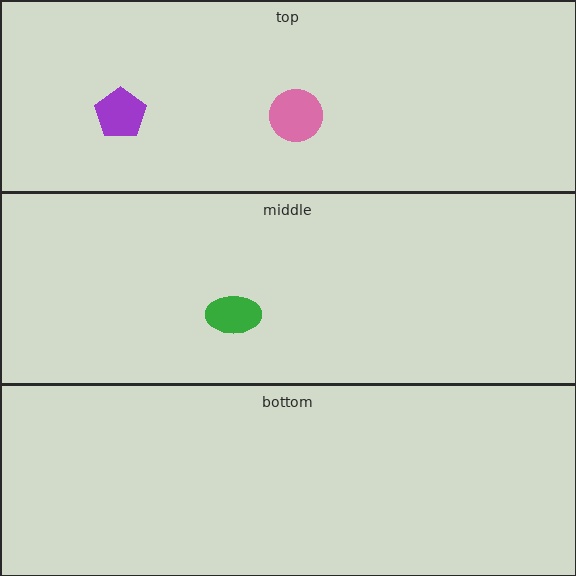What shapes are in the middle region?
The green ellipse.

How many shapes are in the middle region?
1.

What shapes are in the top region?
The pink circle, the purple pentagon.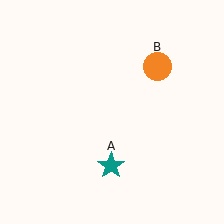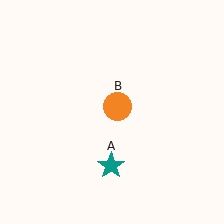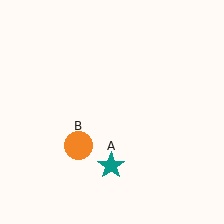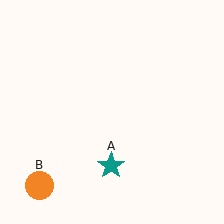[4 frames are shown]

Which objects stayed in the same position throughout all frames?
Teal star (object A) remained stationary.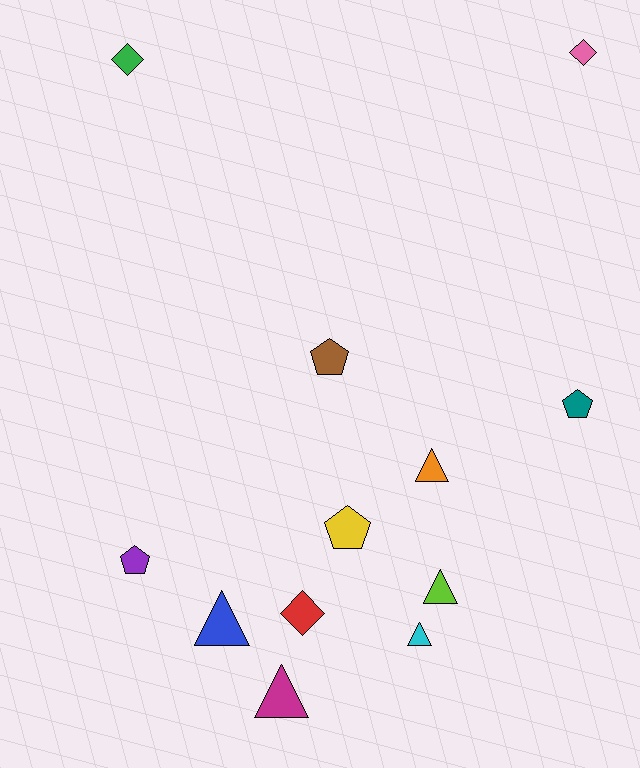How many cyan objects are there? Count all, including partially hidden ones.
There is 1 cyan object.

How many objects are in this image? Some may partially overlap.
There are 12 objects.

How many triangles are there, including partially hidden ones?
There are 5 triangles.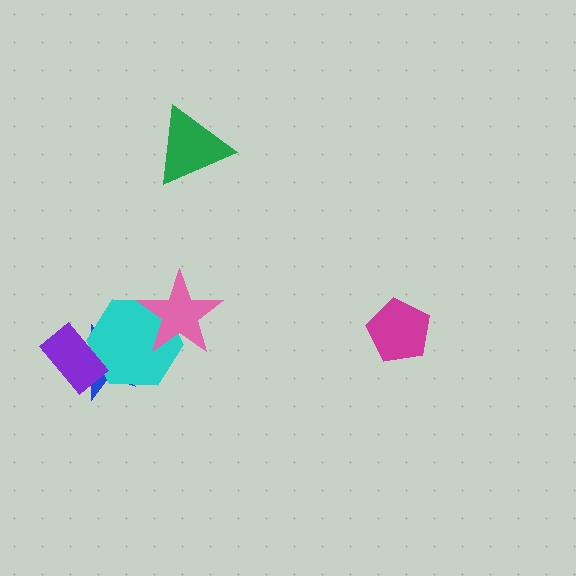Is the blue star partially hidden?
Yes, it is partially covered by another shape.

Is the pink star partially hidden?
No, no other shape covers it.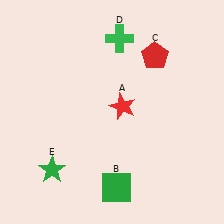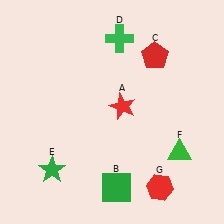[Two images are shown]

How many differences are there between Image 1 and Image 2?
There are 2 differences between the two images.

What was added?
A green triangle (F), a red hexagon (G) were added in Image 2.